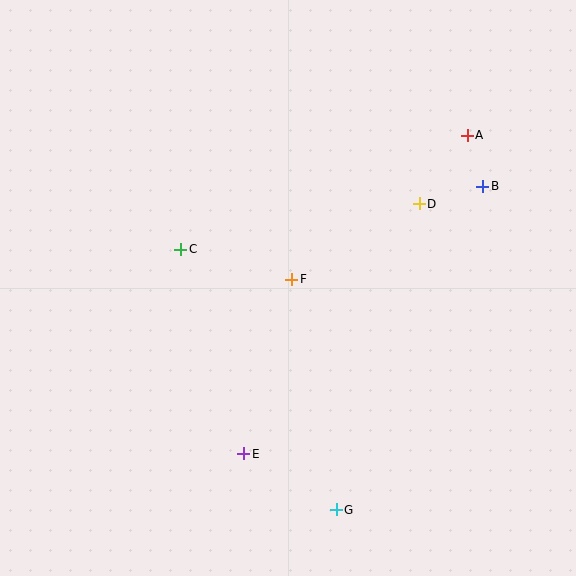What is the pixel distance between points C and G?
The distance between C and G is 303 pixels.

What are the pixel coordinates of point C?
Point C is at (181, 249).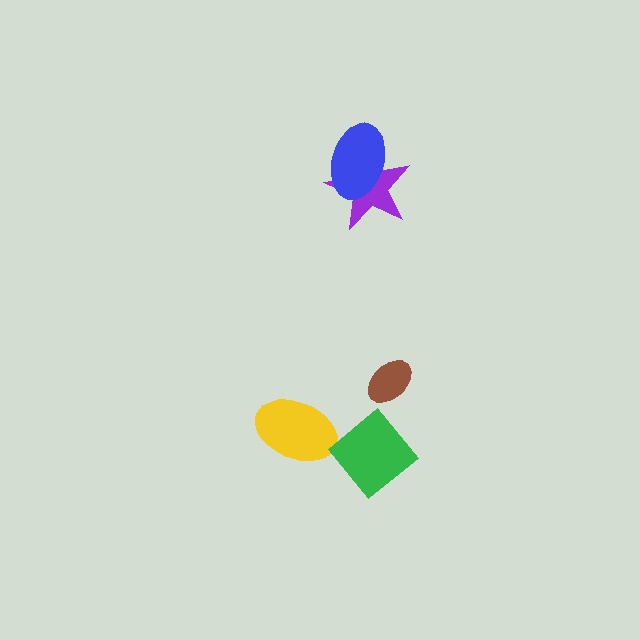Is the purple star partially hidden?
Yes, it is partially covered by another shape.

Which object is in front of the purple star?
The blue ellipse is in front of the purple star.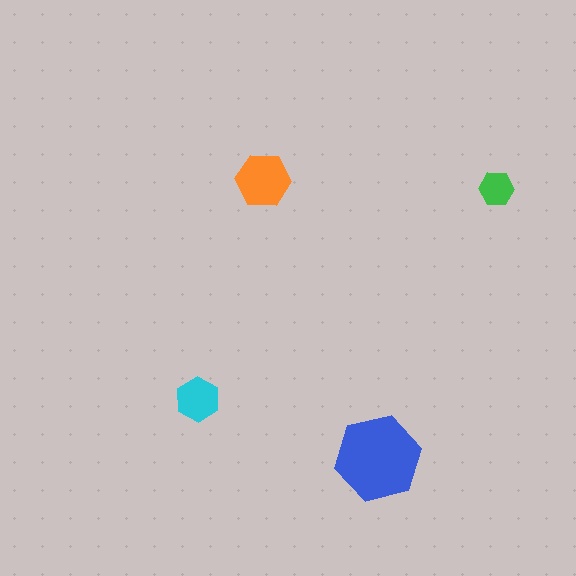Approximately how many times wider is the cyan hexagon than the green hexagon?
About 1.5 times wider.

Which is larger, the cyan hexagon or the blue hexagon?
The blue one.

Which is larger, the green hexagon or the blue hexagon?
The blue one.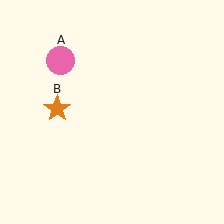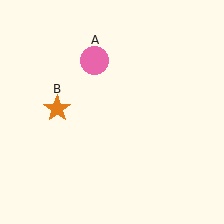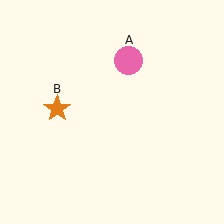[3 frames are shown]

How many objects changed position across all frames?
1 object changed position: pink circle (object A).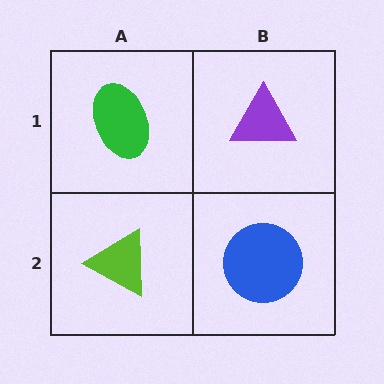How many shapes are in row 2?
2 shapes.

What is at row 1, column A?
A green ellipse.